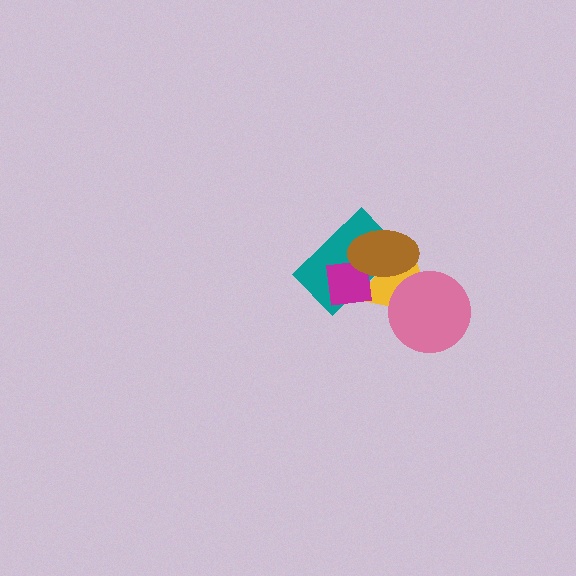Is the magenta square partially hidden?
Yes, it is partially covered by another shape.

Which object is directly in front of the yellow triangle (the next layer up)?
The teal rectangle is directly in front of the yellow triangle.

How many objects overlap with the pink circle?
1 object overlaps with the pink circle.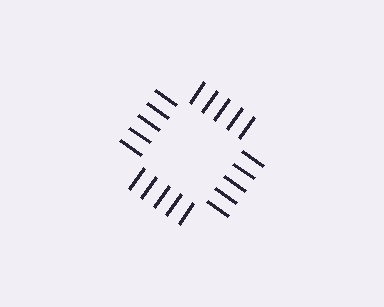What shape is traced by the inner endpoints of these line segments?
An illusory square — the line segments terminate on its edges but no continuous stroke is drawn.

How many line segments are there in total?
20 — 5 along each of the 4 edges.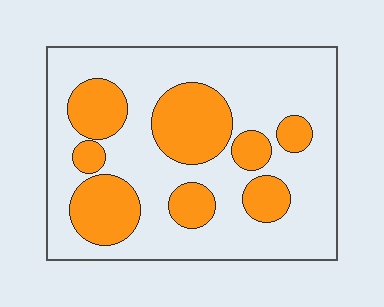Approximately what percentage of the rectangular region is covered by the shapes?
Approximately 30%.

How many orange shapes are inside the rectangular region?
8.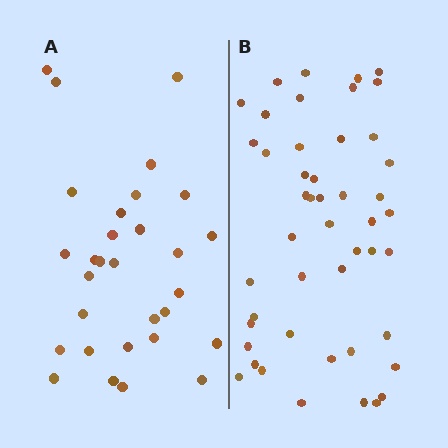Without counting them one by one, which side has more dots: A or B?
Region B (the right region) has more dots.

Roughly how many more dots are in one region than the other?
Region B has approximately 15 more dots than region A.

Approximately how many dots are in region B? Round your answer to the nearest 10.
About 50 dots. (The exact count is 47, which rounds to 50.)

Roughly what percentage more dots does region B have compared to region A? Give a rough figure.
About 55% more.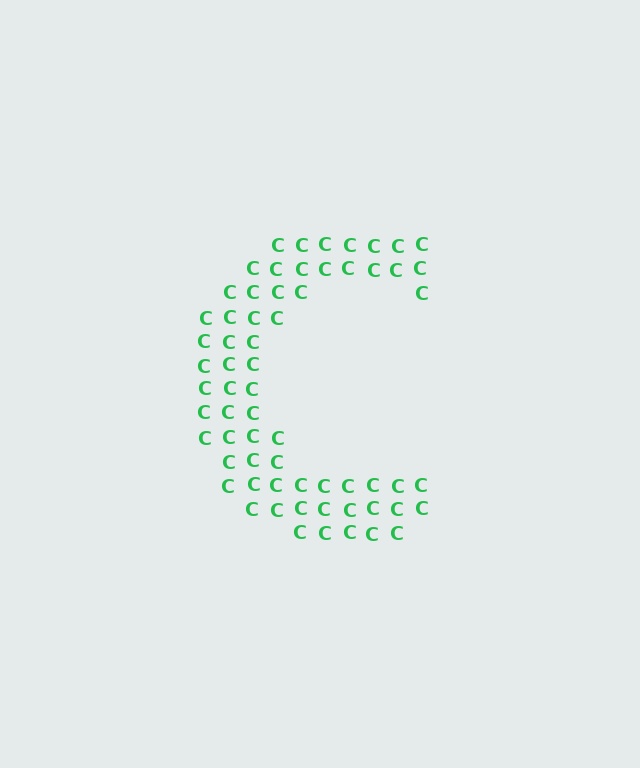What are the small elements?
The small elements are letter C's.